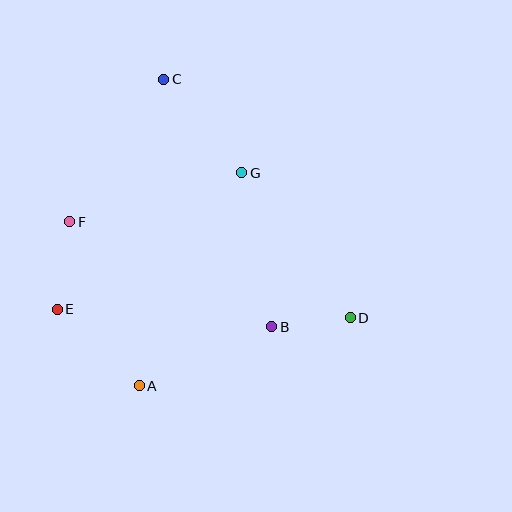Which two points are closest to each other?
Points B and D are closest to each other.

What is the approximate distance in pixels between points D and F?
The distance between D and F is approximately 297 pixels.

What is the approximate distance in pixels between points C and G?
The distance between C and G is approximately 122 pixels.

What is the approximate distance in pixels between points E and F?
The distance between E and F is approximately 88 pixels.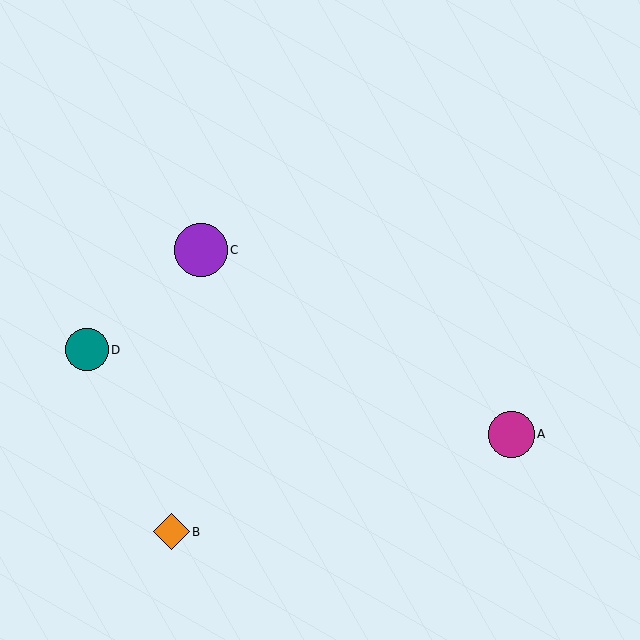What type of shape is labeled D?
Shape D is a teal circle.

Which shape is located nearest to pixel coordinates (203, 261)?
The purple circle (labeled C) at (201, 250) is nearest to that location.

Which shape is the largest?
The purple circle (labeled C) is the largest.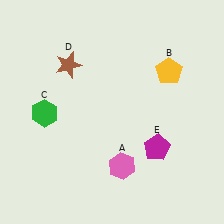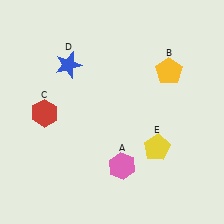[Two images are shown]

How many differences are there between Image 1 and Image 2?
There are 3 differences between the two images.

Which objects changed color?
C changed from green to red. D changed from brown to blue. E changed from magenta to yellow.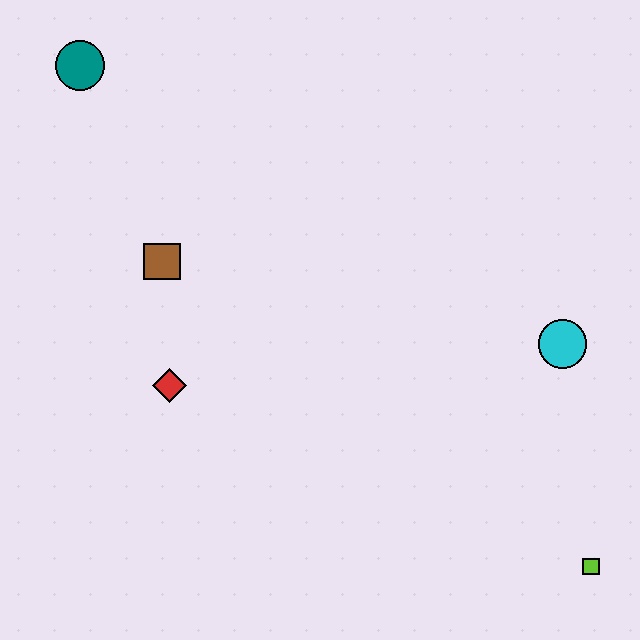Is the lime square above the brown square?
No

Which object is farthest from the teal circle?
The lime square is farthest from the teal circle.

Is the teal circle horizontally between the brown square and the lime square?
No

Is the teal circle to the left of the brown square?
Yes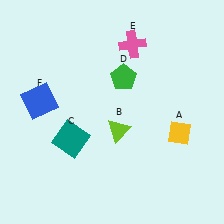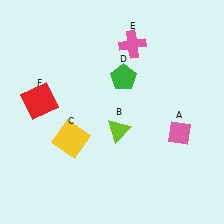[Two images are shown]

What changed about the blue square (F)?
In Image 1, F is blue. In Image 2, it changed to red.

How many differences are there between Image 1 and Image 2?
There are 3 differences between the two images.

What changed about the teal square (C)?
In Image 1, C is teal. In Image 2, it changed to yellow.